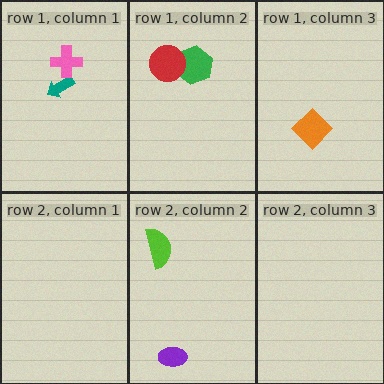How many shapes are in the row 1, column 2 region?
2.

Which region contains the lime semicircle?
The row 2, column 2 region.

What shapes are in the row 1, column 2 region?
The green hexagon, the red circle.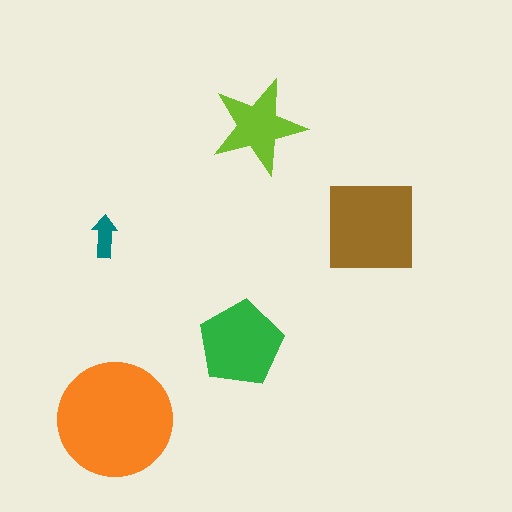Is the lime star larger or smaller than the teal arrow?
Larger.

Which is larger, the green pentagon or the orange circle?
The orange circle.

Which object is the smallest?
The teal arrow.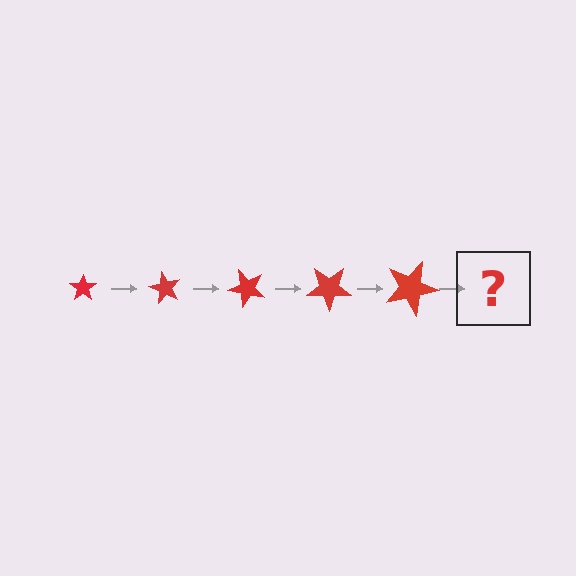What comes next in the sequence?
The next element should be a star, larger than the previous one and rotated 300 degrees from the start.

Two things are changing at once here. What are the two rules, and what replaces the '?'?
The two rules are that the star grows larger each step and it rotates 60 degrees each step. The '?' should be a star, larger than the previous one and rotated 300 degrees from the start.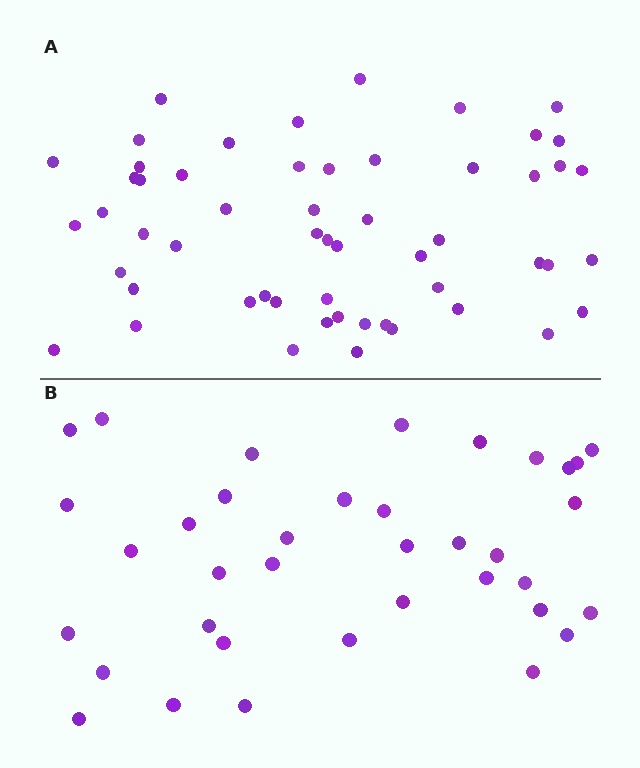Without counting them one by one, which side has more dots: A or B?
Region A (the top region) has more dots.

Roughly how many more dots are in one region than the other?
Region A has approximately 20 more dots than region B.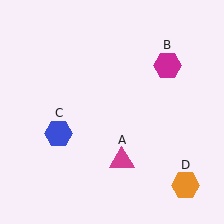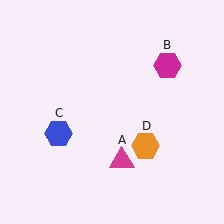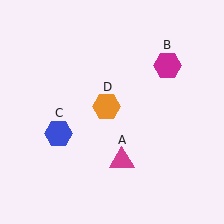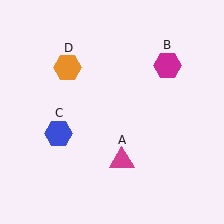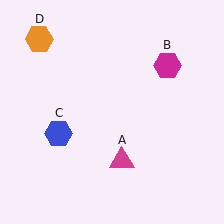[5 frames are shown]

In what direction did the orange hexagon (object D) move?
The orange hexagon (object D) moved up and to the left.